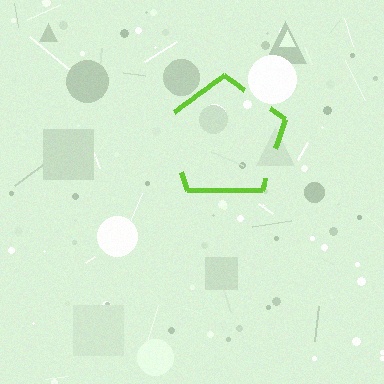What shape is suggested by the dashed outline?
The dashed outline suggests a pentagon.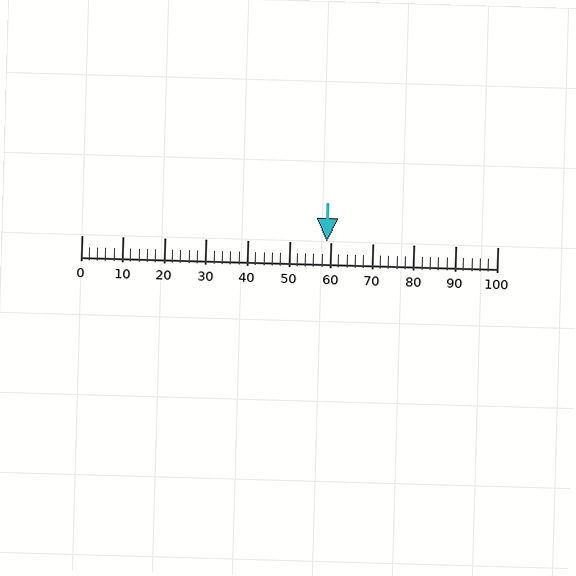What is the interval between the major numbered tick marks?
The major tick marks are spaced 10 units apart.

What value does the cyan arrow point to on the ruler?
The cyan arrow points to approximately 59.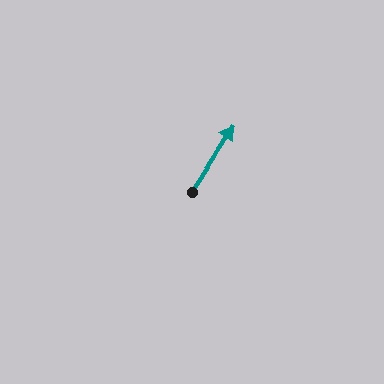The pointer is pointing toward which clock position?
Roughly 1 o'clock.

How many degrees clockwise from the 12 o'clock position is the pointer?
Approximately 33 degrees.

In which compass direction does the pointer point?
Northeast.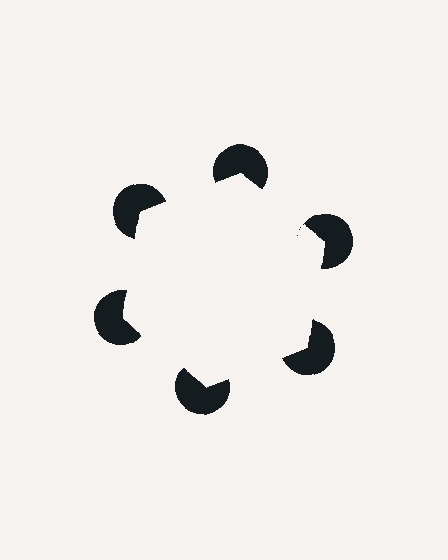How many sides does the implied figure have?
6 sides.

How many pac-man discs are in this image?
There are 6 — one at each vertex of the illusory hexagon.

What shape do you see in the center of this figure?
An illusory hexagon — its edges are inferred from the aligned wedge cuts in the pac-man discs, not physically drawn.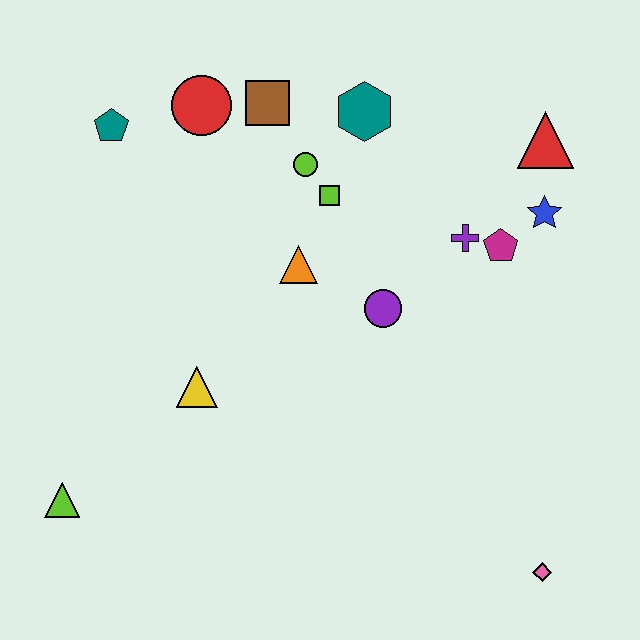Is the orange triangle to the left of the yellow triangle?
No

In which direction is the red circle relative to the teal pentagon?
The red circle is to the right of the teal pentagon.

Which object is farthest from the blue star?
The lime triangle is farthest from the blue star.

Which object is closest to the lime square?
The lime circle is closest to the lime square.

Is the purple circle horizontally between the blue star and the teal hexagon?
Yes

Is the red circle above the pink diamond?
Yes